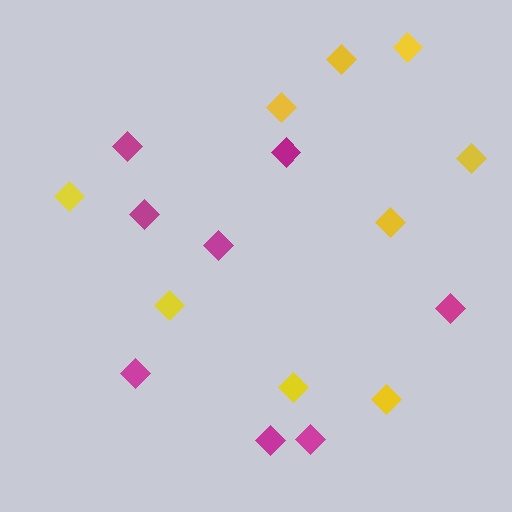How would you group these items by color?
There are 2 groups: one group of yellow diamonds (9) and one group of magenta diamonds (8).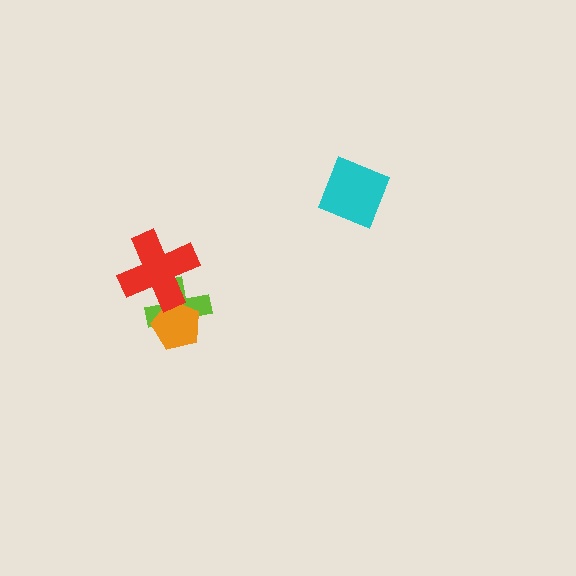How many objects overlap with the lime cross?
2 objects overlap with the lime cross.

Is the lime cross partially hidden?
Yes, it is partially covered by another shape.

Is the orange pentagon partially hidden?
Yes, it is partially covered by another shape.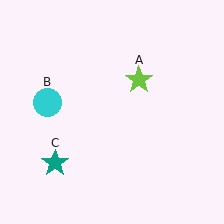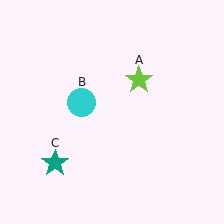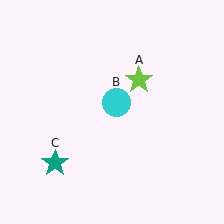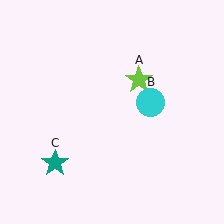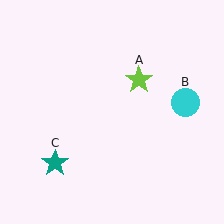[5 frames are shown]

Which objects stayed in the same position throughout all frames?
Lime star (object A) and teal star (object C) remained stationary.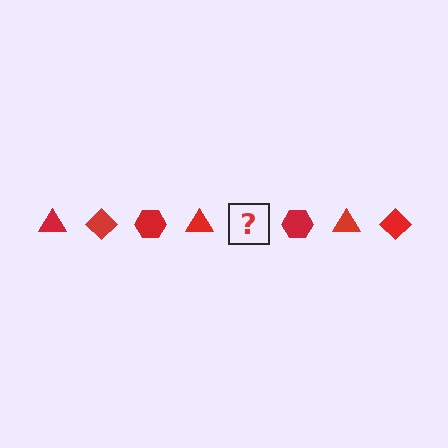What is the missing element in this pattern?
The missing element is a red diamond.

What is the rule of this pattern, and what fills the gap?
The rule is that the pattern cycles through triangle, diamond, hexagon shapes in red. The gap should be filled with a red diamond.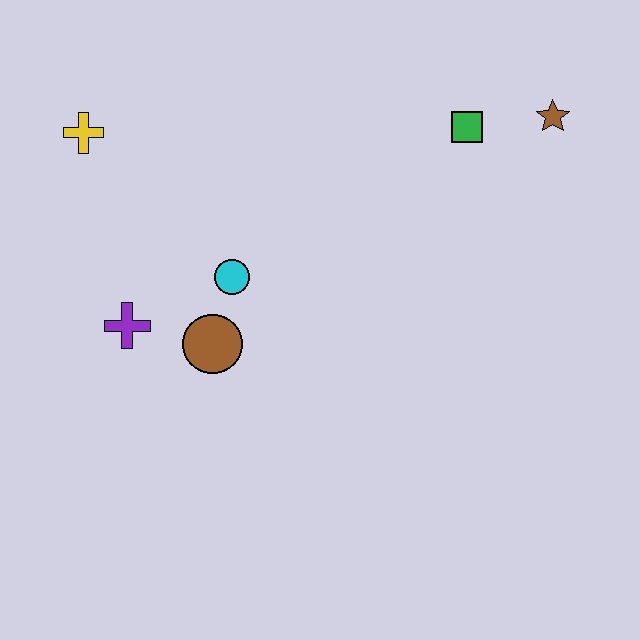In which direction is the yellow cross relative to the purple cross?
The yellow cross is above the purple cross.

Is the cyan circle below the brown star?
Yes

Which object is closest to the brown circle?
The cyan circle is closest to the brown circle.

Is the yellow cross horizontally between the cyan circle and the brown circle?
No